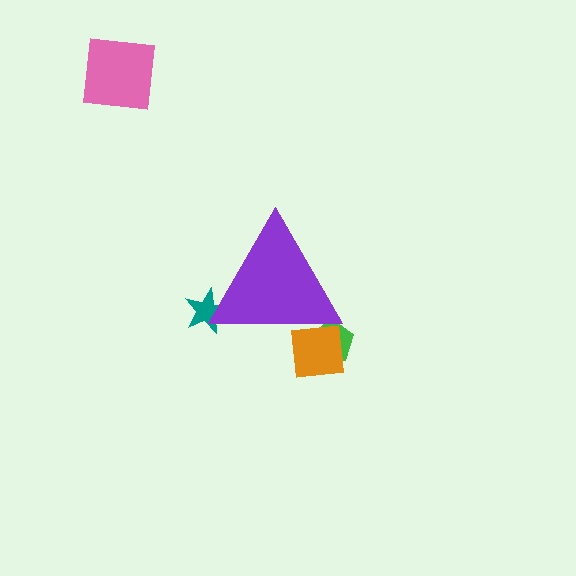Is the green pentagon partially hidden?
Yes, the green pentagon is partially hidden behind the purple triangle.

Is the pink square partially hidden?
No, the pink square is fully visible.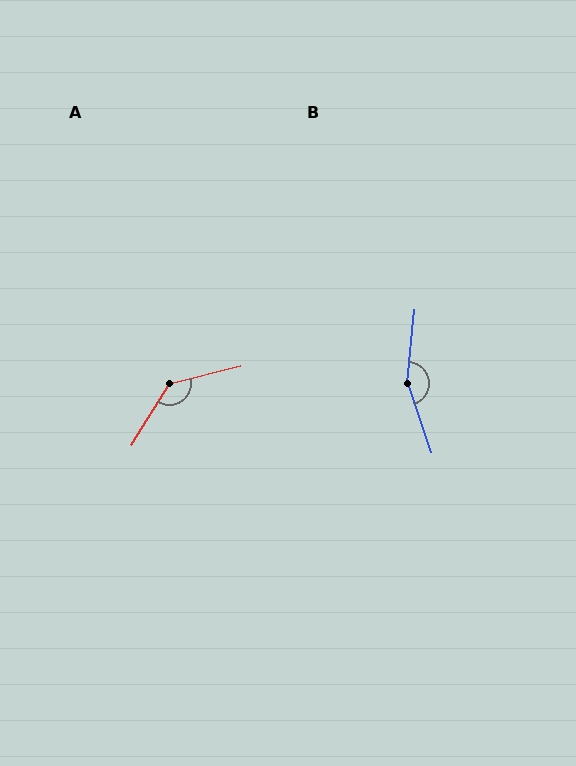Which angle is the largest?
B, at approximately 156 degrees.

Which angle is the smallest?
A, at approximately 136 degrees.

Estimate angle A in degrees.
Approximately 136 degrees.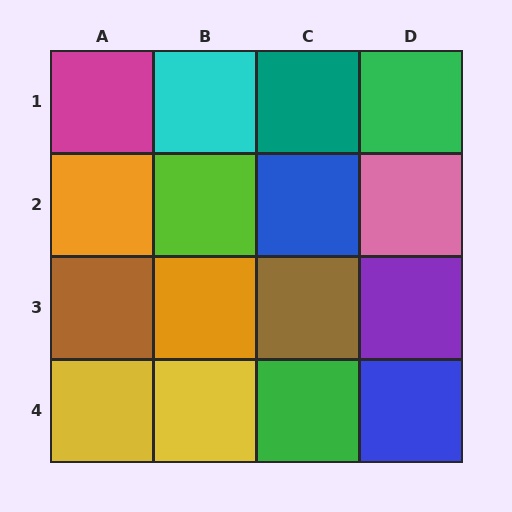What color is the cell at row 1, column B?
Cyan.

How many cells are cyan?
1 cell is cyan.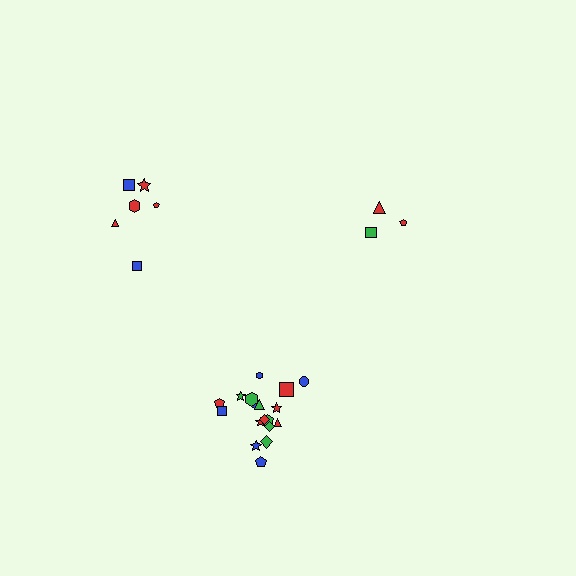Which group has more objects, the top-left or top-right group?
The top-left group.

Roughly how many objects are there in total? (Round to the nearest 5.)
Roughly 25 objects in total.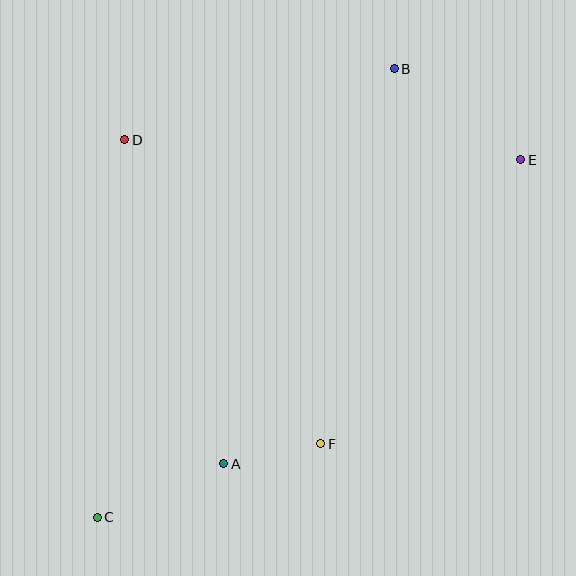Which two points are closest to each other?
Points A and F are closest to each other.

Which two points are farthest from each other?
Points C and E are farthest from each other.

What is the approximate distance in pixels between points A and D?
The distance between A and D is approximately 339 pixels.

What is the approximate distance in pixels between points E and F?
The distance between E and F is approximately 347 pixels.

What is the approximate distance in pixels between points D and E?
The distance between D and E is approximately 397 pixels.